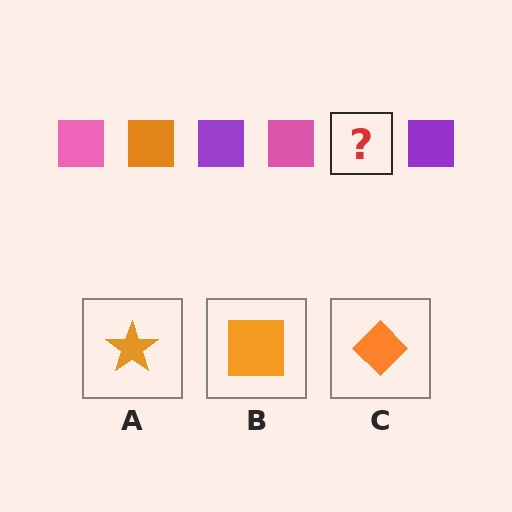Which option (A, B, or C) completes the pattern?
B.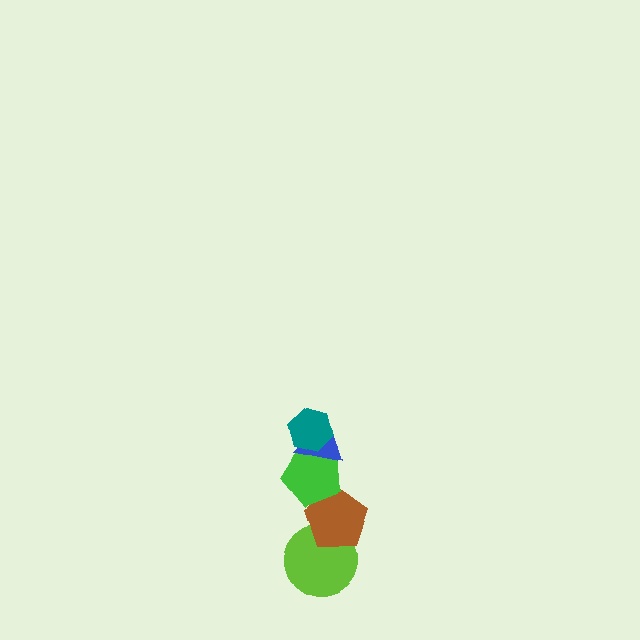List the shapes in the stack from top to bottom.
From top to bottom: the teal hexagon, the blue triangle, the green pentagon, the brown pentagon, the lime circle.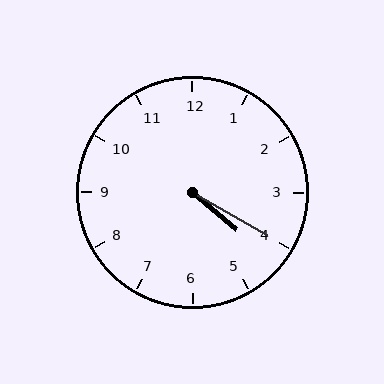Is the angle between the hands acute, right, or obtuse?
It is acute.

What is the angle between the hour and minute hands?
Approximately 10 degrees.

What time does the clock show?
4:20.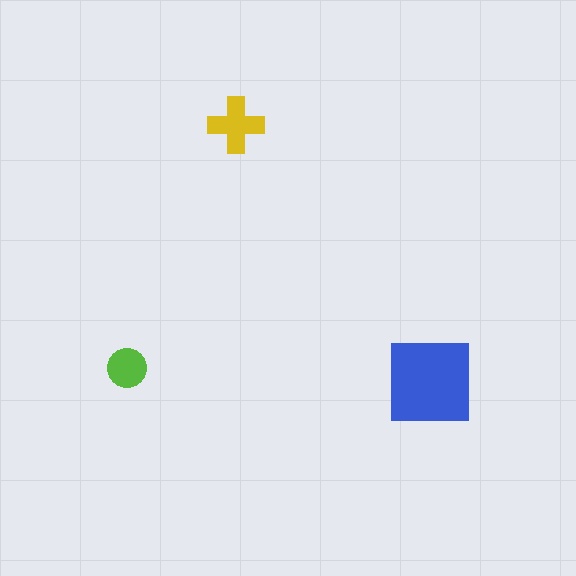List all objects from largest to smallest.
The blue square, the yellow cross, the lime circle.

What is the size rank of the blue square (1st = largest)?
1st.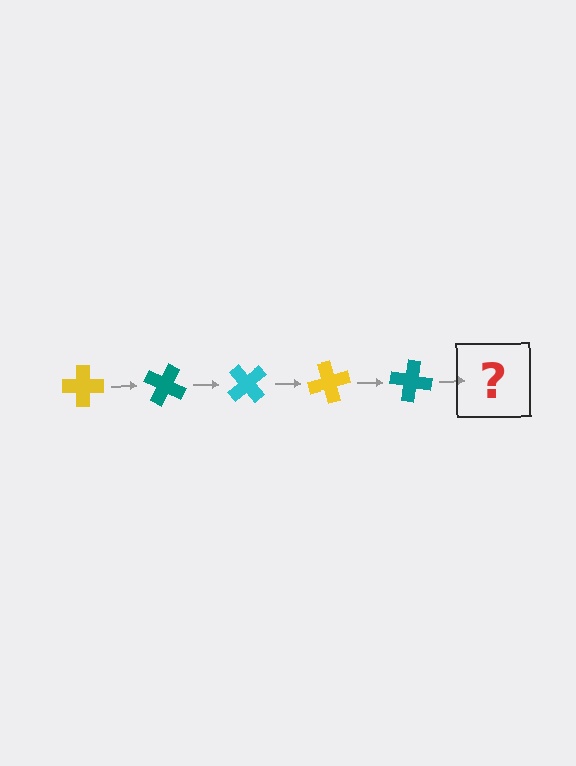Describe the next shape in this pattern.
It should be a cyan cross, rotated 125 degrees from the start.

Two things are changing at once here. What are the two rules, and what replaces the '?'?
The two rules are that it rotates 25 degrees each step and the color cycles through yellow, teal, and cyan. The '?' should be a cyan cross, rotated 125 degrees from the start.